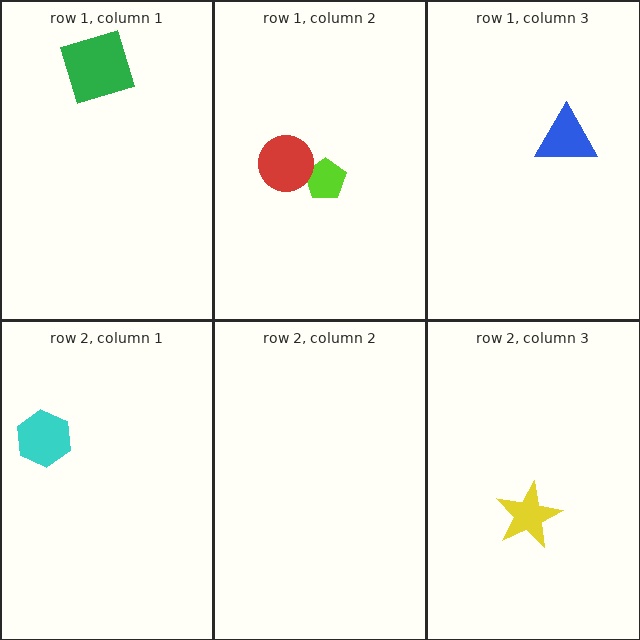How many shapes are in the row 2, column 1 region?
1.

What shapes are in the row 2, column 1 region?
The cyan hexagon.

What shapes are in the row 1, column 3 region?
The blue triangle.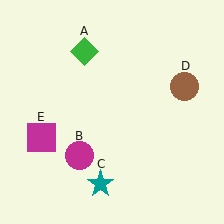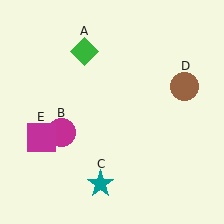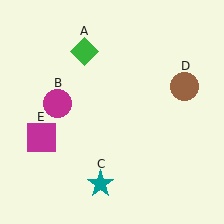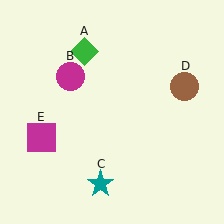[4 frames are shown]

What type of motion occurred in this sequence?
The magenta circle (object B) rotated clockwise around the center of the scene.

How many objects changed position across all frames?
1 object changed position: magenta circle (object B).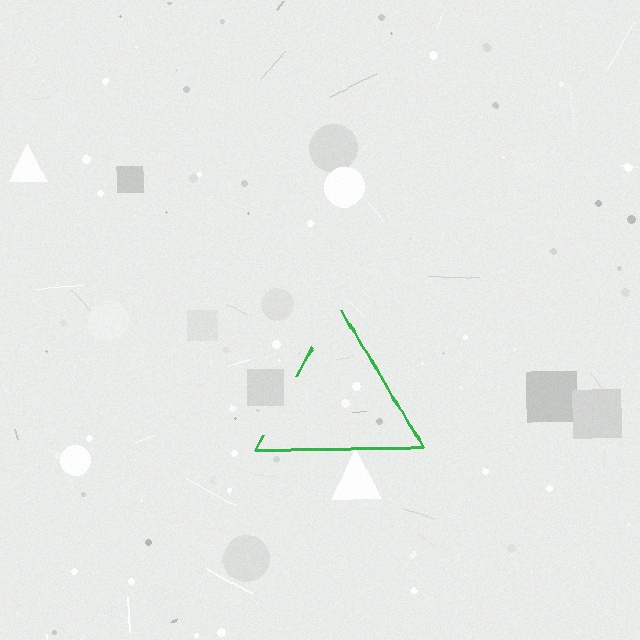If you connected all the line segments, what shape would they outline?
They would outline a triangle.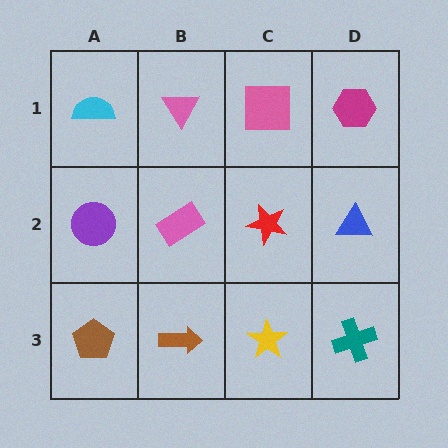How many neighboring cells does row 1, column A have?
2.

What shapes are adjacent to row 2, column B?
A pink triangle (row 1, column B), a brown arrow (row 3, column B), a purple circle (row 2, column A), a red star (row 2, column C).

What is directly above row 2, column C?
A pink square.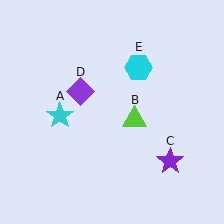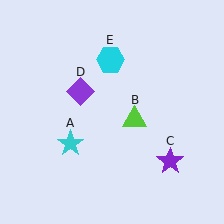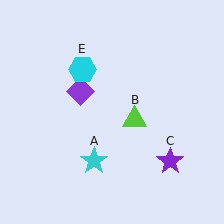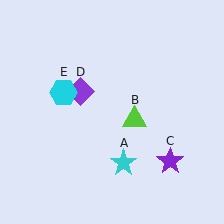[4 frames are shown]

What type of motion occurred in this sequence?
The cyan star (object A), cyan hexagon (object E) rotated counterclockwise around the center of the scene.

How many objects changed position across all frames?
2 objects changed position: cyan star (object A), cyan hexagon (object E).